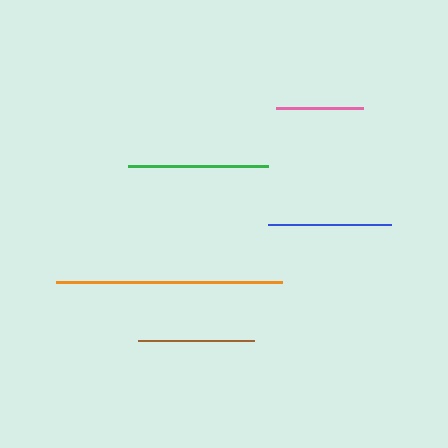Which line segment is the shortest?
The pink line is the shortest at approximately 87 pixels.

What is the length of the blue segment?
The blue segment is approximately 123 pixels long.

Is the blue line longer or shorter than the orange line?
The orange line is longer than the blue line.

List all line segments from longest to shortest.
From longest to shortest: orange, green, blue, brown, pink.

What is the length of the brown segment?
The brown segment is approximately 116 pixels long.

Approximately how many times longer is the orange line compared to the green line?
The orange line is approximately 1.6 times the length of the green line.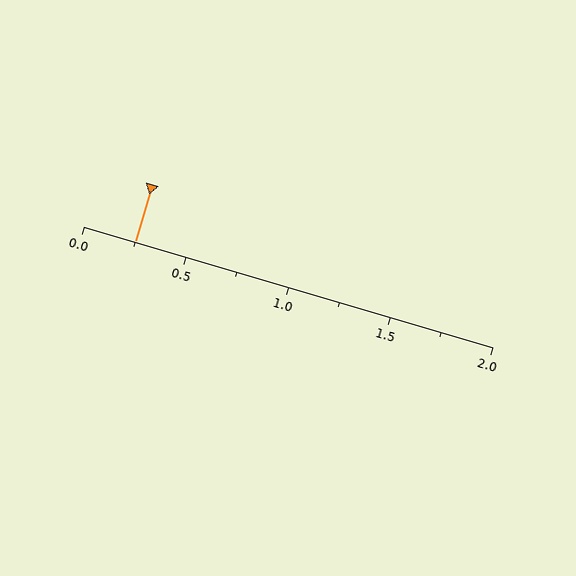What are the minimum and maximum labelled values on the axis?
The axis runs from 0.0 to 2.0.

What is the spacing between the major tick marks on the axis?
The major ticks are spaced 0.5 apart.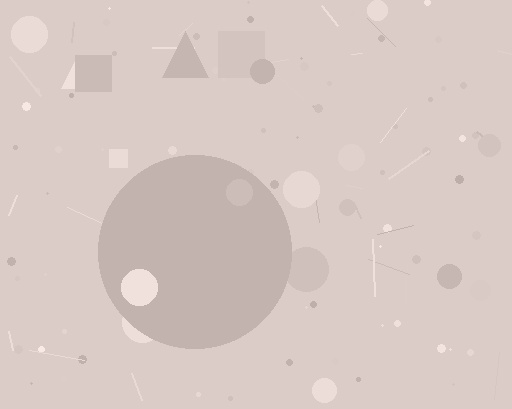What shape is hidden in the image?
A circle is hidden in the image.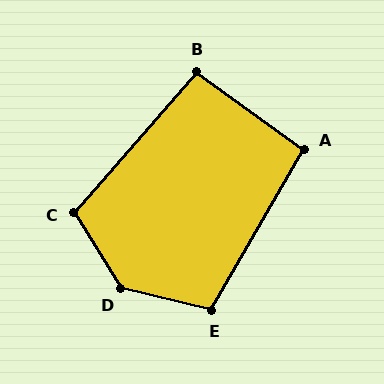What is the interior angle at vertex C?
Approximately 107 degrees (obtuse).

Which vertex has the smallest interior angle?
B, at approximately 96 degrees.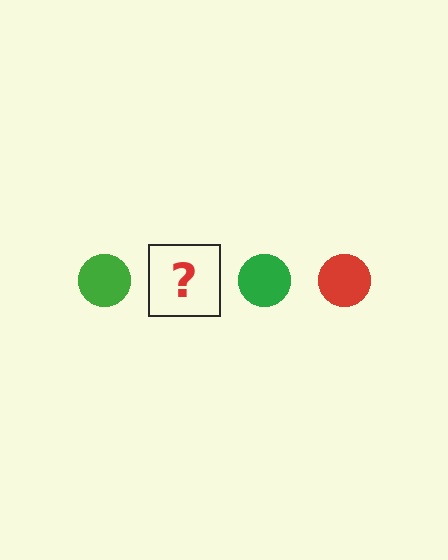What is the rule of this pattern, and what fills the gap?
The rule is that the pattern cycles through green, red circles. The gap should be filled with a red circle.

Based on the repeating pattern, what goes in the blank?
The blank should be a red circle.